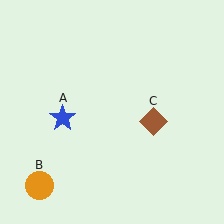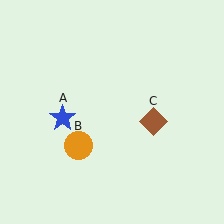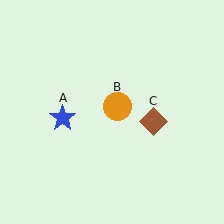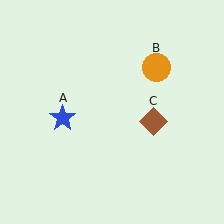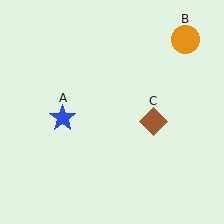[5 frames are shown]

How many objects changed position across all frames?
1 object changed position: orange circle (object B).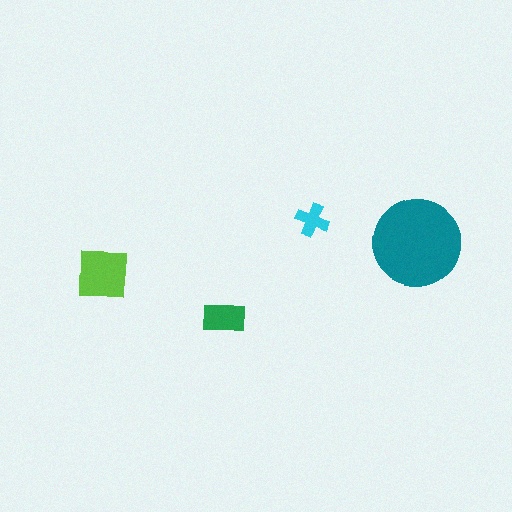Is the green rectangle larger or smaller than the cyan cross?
Larger.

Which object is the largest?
The teal circle.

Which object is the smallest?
The cyan cross.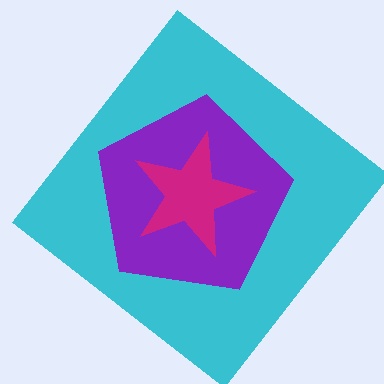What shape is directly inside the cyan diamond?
The purple pentagon.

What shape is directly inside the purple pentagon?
The magenta star.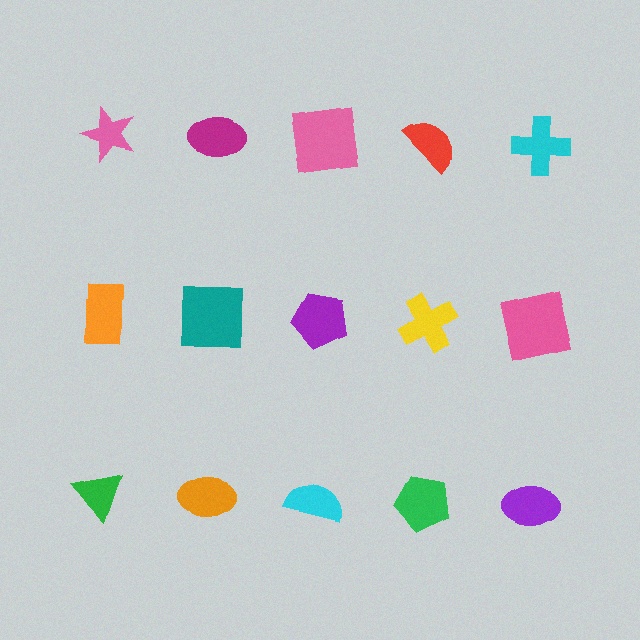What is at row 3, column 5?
A purple ellipse.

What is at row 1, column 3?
A pink square.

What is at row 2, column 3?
A purple pentagon.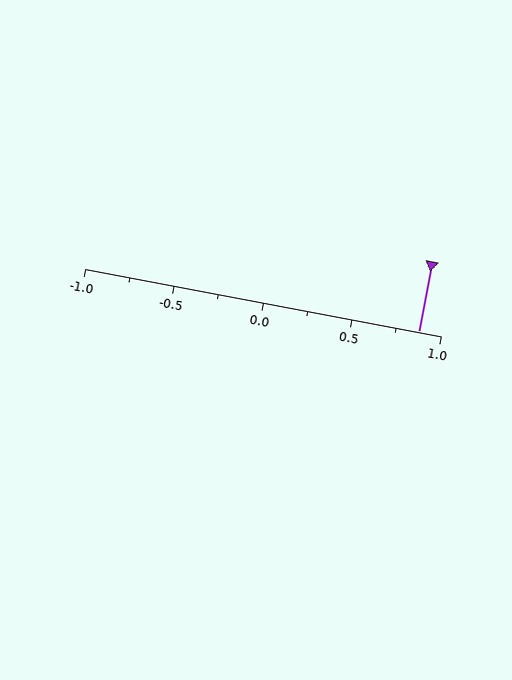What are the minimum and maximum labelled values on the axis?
The axis runs from -1.0 to 1.0.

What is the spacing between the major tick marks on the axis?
The major ticks are spaced 0.5 apart.